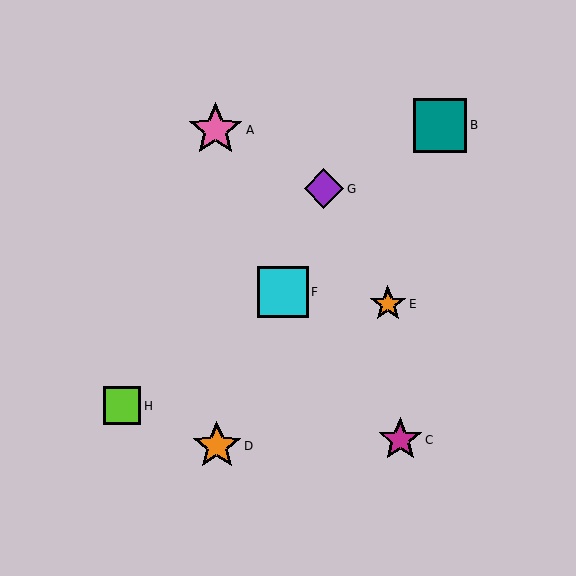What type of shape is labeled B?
Shape B is a teal square.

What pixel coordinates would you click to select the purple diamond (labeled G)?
Click at (324, 189) to select the purple diamond G.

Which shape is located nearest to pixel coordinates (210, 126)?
The pink star (labeled A) at (215, 130) is nearest to that location.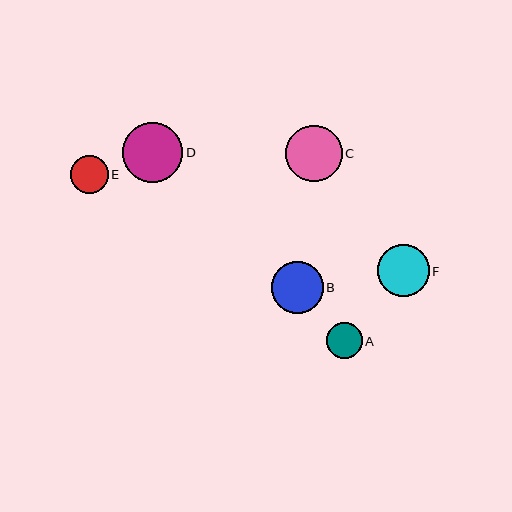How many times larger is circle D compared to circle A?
Circle D is approximately 1.7 times the size of circle A.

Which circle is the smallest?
Circle A is the smallest with a size of approximately 36 pixels.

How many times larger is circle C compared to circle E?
Circle C is approximately 1.5 times the size of circle E.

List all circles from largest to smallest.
From largest to smallest: D, C, B, F, E, A.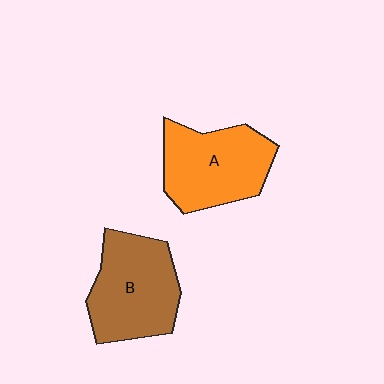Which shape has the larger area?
Shape B (brown).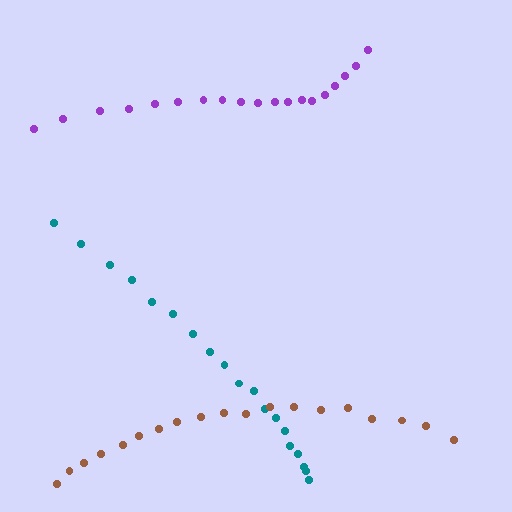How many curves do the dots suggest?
There are 3 distinct paths.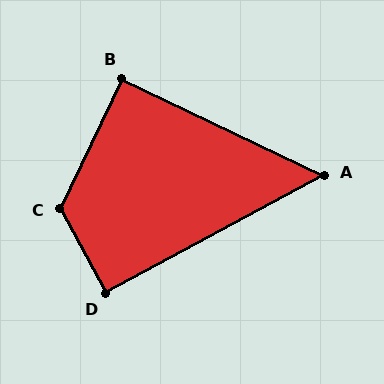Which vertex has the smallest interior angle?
A, at approximately 54 degrees.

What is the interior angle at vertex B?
Approximately 90 degrees (approximately right).